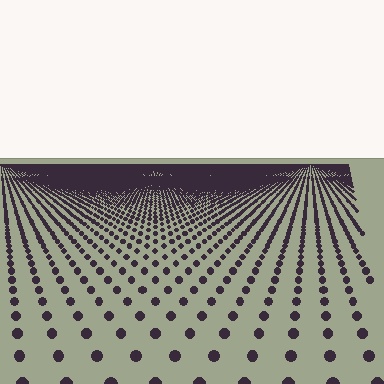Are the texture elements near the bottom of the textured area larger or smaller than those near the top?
Larger. Near the bottom, elements are closer to the viewer and appear at a bigger on-screen size.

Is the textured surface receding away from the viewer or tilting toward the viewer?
The surface is receding away from the viewer. Texture elements get smaller and denser toward the top.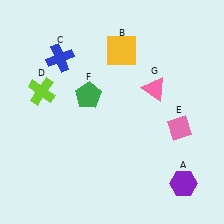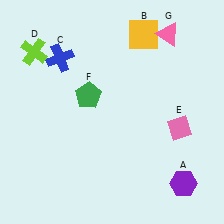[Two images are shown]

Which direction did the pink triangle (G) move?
The pink triangle (G) moved up.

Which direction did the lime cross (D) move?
The lime cross (D) moved up.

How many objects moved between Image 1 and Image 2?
3 objects moved between the two images.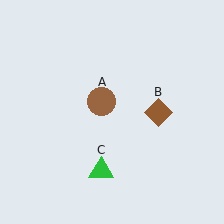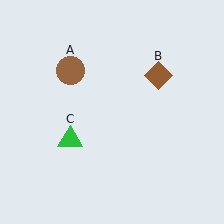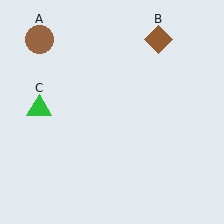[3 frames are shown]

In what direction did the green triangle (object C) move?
The green triangle (object C) moved up and to the left.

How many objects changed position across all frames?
3 objects changed position: brown circle (object A), brown diamond (object B), green triangle (object C).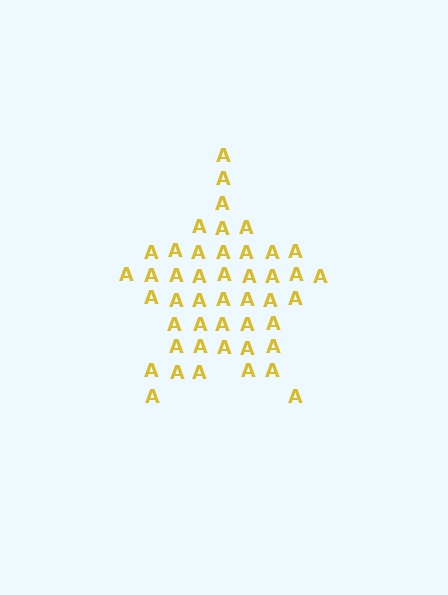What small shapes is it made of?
It is made of small letter A's.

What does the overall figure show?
The overall figure shows a star.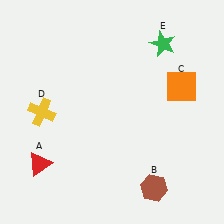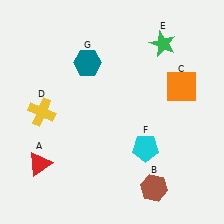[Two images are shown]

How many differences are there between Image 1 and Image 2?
There are 2 differences between the two images.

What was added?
A cyan pentagon (F), a teal hexagon (G) were added in Image 2.